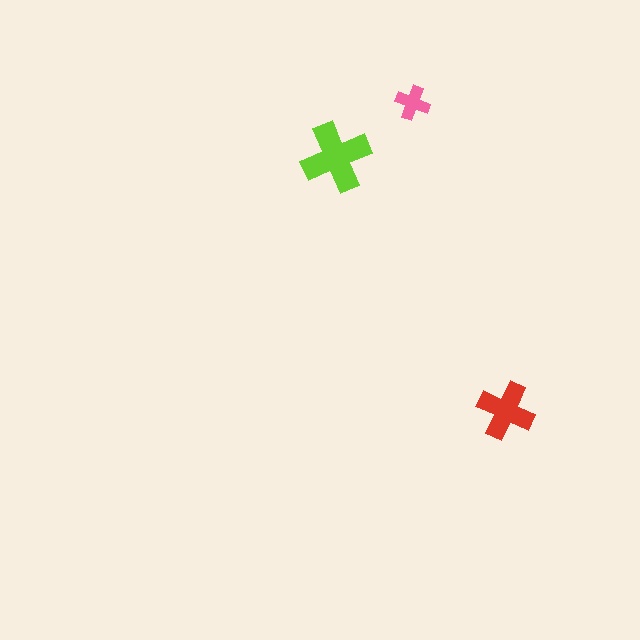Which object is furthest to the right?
The red cross is rightmost.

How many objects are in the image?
There are 3 objects in the image.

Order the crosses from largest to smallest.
the lime one, the red one, the pink one.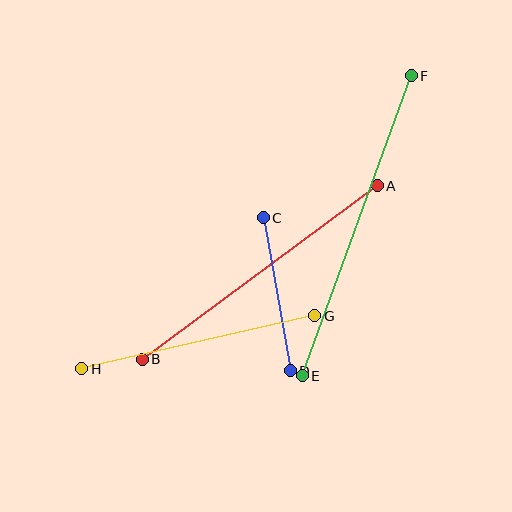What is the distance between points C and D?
The distance is approximately 156 pixels.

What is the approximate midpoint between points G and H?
The midpoint is at approximately (198, 342) pixels.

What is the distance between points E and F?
The distance is approximately 319 pixels.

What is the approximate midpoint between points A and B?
The midpoint is at approximately (260, 273) pixels.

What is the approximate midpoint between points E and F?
The midpoint is at approximately (357, 226) pixels.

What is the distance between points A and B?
The distance is approximately 292 pixels.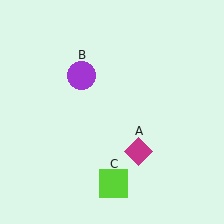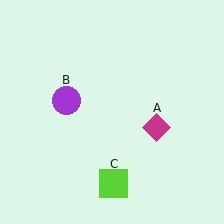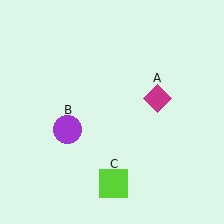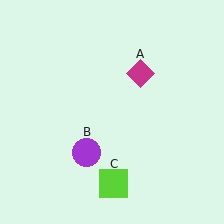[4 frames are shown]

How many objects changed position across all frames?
2 objects changed position: magenta diamond (object A), purple circle (object B).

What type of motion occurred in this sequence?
The magenta diamond (object A), purple circle (object B) rotated counterclockwise around the center of the scene.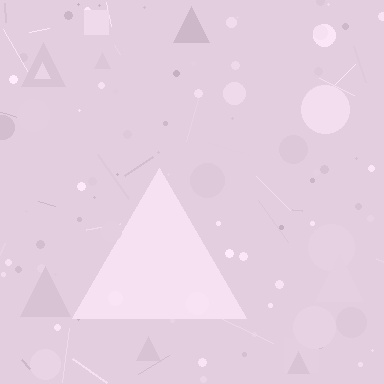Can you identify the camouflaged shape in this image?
The camouflaged shape is a triangle.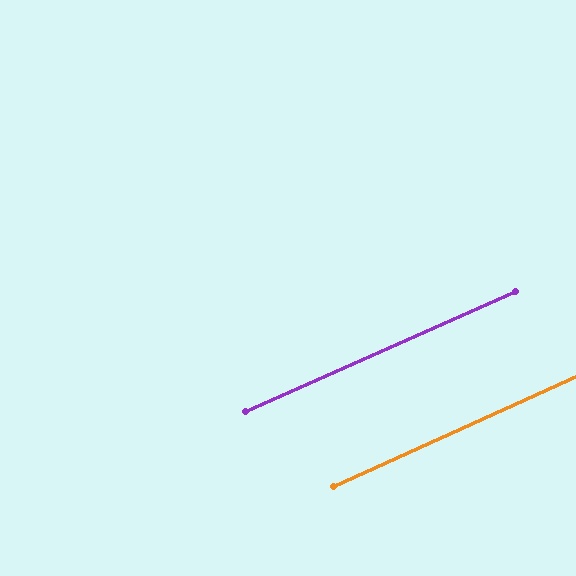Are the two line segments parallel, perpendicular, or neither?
Parallel — their directions differ by only 0.4°.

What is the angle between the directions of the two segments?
Approximately 0 degrees.